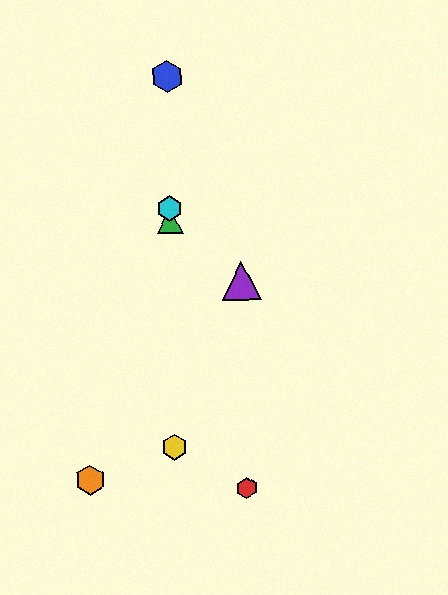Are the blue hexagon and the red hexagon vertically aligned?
No, the blue hexagon is at x≈167 and the red hexagon is at x≈247.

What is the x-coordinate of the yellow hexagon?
The yellow hexagon is at x≈175.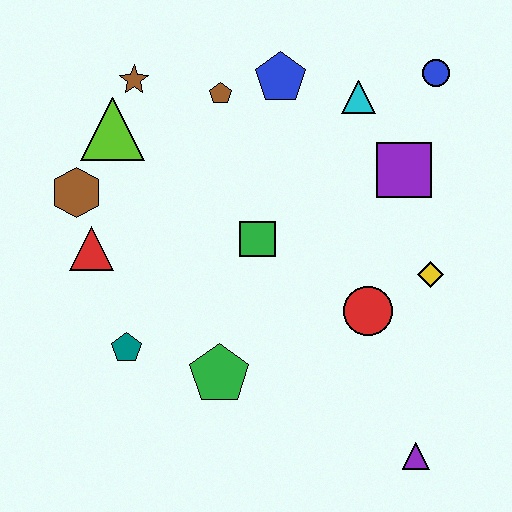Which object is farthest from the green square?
The purple triangle is farthest from the green square.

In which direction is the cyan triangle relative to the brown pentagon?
The cyan triangle is to the right of the brown pentagon.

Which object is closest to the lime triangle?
The brown star is closest to the lime triangle.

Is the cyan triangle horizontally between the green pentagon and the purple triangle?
Yes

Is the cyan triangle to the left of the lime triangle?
No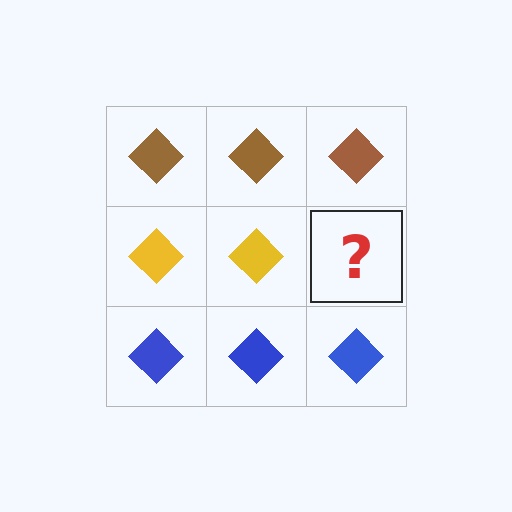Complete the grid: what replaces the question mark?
The question mark should be replaced with a yellow diamond.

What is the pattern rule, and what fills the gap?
The rule is that each row has a consistent color. The gap should be filled with a yellow diamond.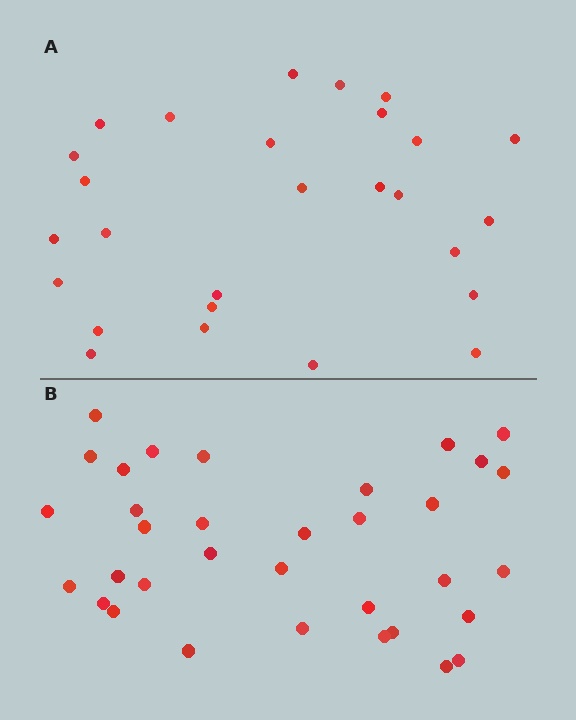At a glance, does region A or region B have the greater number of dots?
Region B (the bottom region) has more dots.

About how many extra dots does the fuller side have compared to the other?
Region B has roughly 8 or so more dots than region A.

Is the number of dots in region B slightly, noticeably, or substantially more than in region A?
Region B has noticeably more, but not dramatically so. The ratio is roughly 1.3 to 1.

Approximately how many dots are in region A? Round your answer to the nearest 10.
About 30 dots. (The exact count is 27, which rounds to 30.)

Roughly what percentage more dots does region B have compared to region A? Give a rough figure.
About 25% more.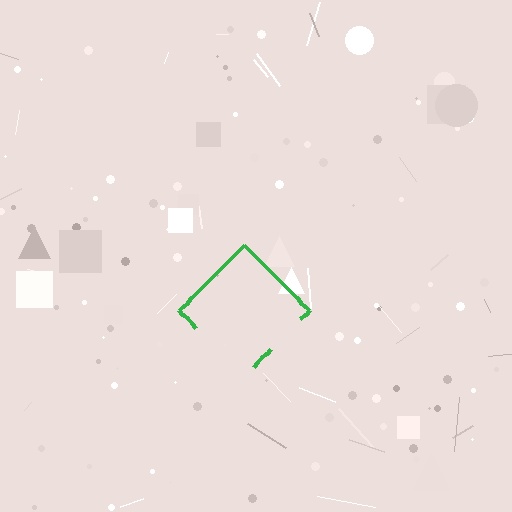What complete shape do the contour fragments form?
The contour fragments form a diamond.